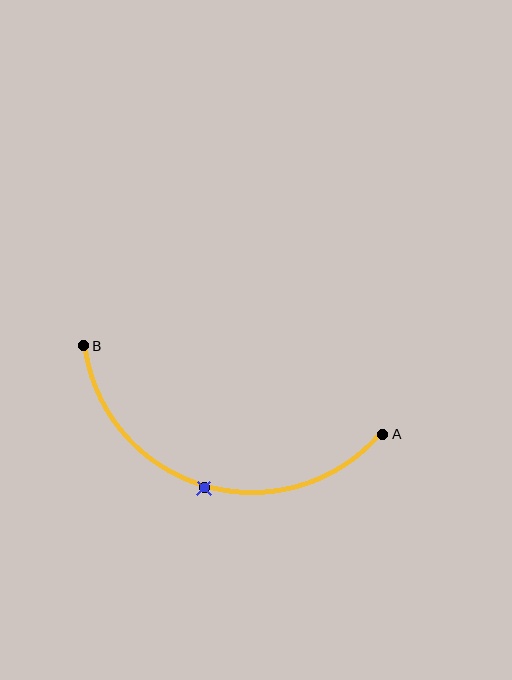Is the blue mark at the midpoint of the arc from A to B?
Yes. The blue mark lies on the arc at equal arc-length from both A and B — it is the arc midpoint.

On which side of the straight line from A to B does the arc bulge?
The arc bulges below the straight line connecting A and B.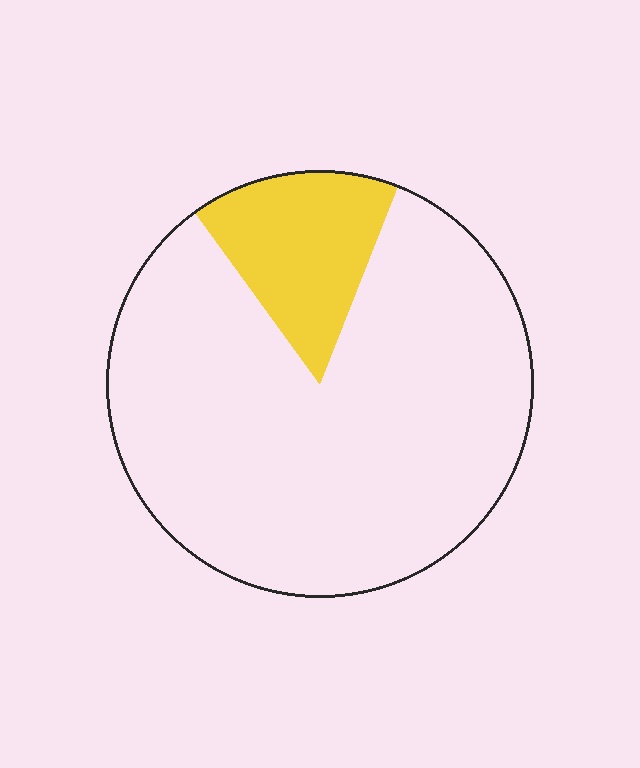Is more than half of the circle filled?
No.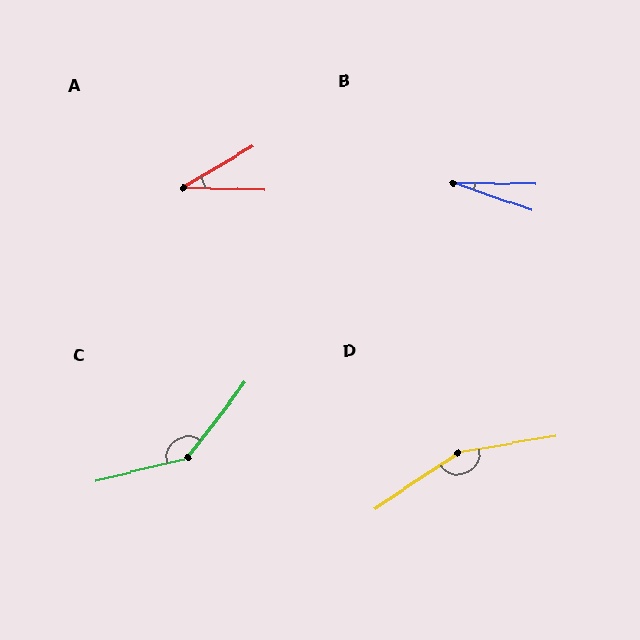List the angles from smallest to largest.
B (18°), A (32°), C (141°), D (156°).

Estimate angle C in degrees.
Approximately 141 degrees.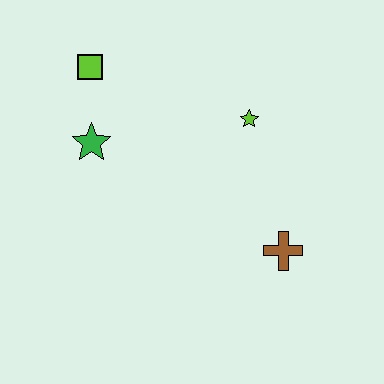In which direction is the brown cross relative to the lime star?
The brown cross is below the lime star.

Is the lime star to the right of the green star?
Yes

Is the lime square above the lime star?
Yes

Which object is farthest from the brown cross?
The lime square is farthest from the brown cross.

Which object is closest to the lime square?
The green star is closest to the lime square.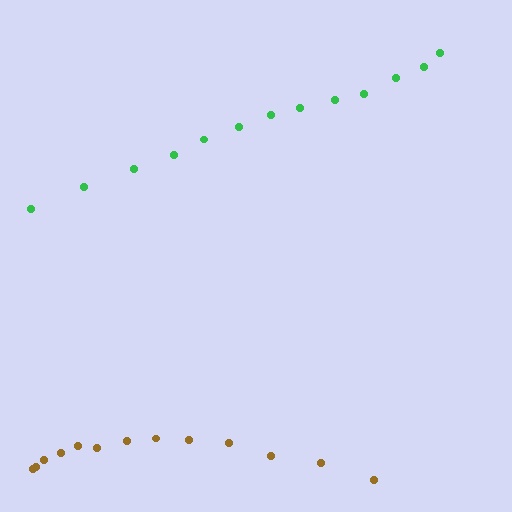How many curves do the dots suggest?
There are 2 distinct paths.